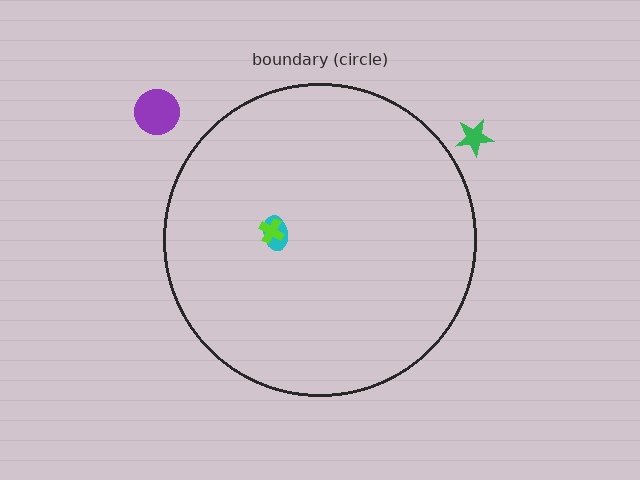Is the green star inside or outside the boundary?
Outside.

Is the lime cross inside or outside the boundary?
Inside.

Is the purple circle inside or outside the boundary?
Outside.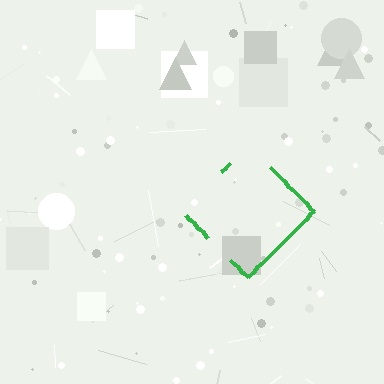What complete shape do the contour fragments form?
The contour fragments form a diamond.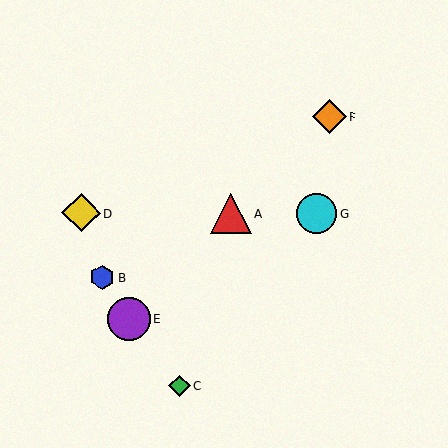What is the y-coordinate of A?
Object A is at y≈214.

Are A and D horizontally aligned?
Yes, both are at y≈214.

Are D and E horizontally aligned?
No, D is at y≈213 and E is at y≈319.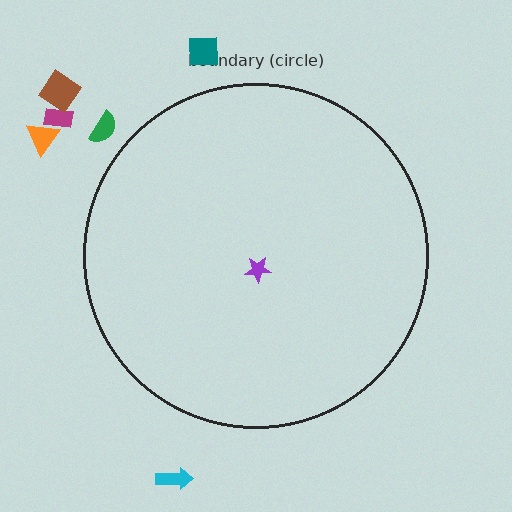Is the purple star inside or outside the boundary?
Inside.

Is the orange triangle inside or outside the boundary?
Outside.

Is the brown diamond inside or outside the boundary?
Outside.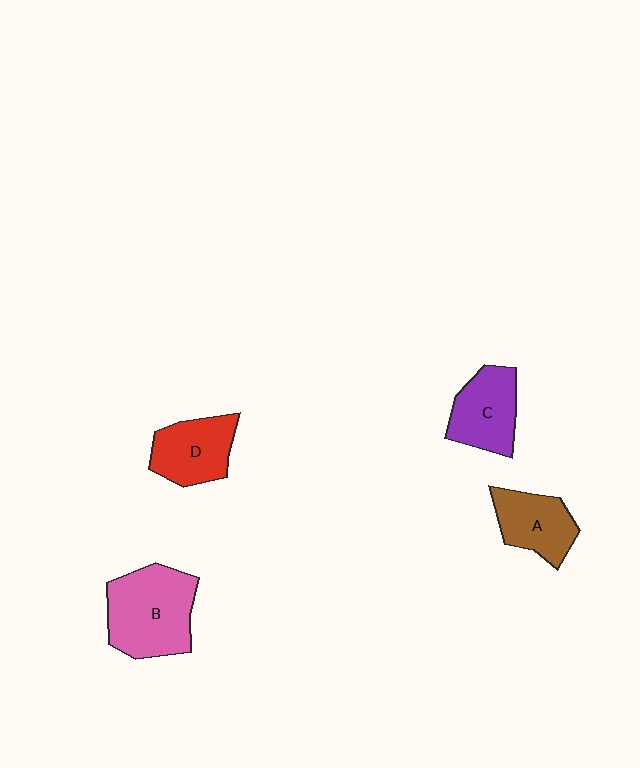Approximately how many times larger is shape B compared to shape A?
Approximately 1.6 times.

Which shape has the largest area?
Shape B (pink).